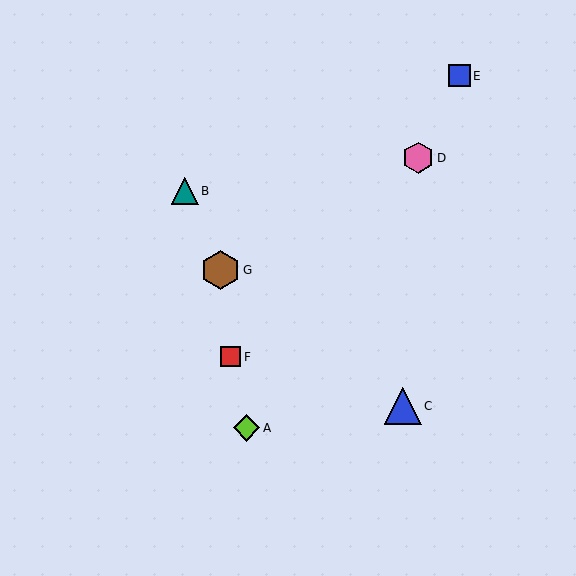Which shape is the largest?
The brown hexagon (labeled G) is the largest.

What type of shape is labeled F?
Shape F is a red square.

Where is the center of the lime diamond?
The center of the lime diamond is at (247, 428).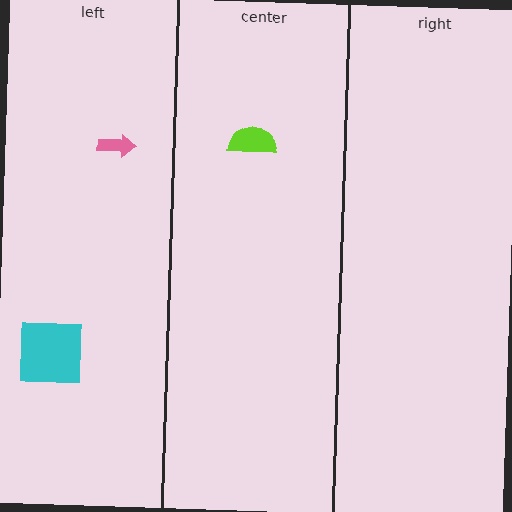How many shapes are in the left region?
2.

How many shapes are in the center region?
1.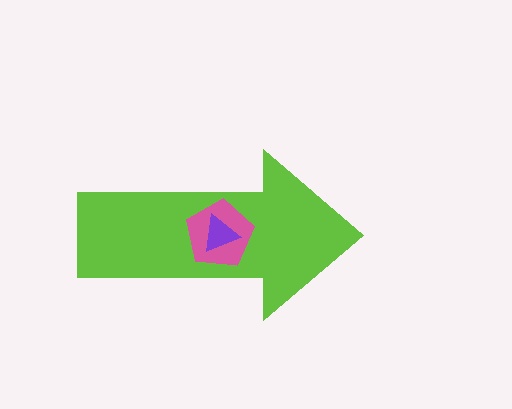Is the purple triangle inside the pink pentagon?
Yes.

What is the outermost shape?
The lime arrow.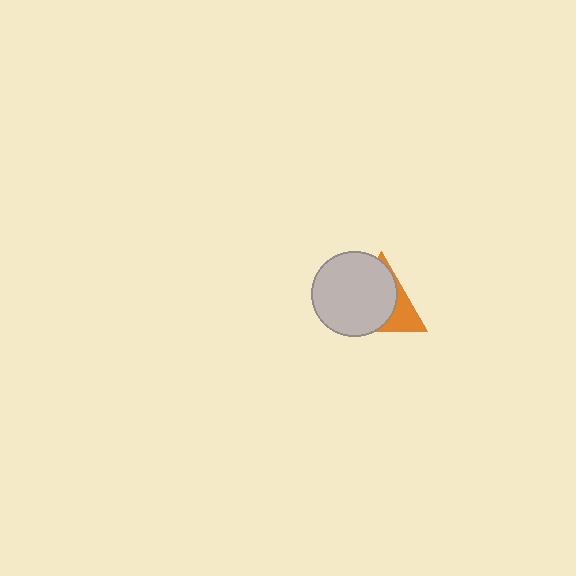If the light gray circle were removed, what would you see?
You would see the complete orange triangle.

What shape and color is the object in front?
The object in front is a light gray circle.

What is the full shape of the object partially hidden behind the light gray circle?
The partially hidden object is an orange triangle.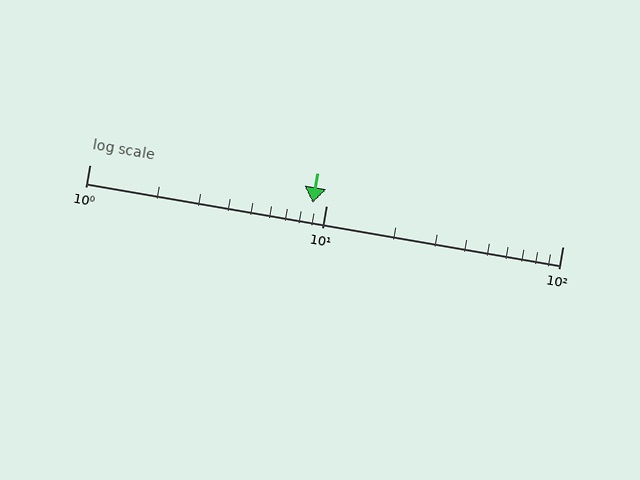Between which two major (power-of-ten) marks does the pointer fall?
The pointer is between 1 and 10.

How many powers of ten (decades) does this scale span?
The scale spans 2 decades, from 1 to 100.